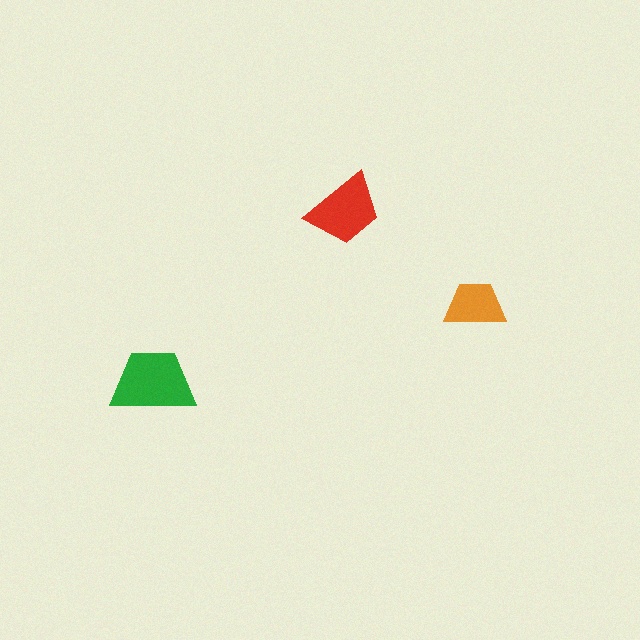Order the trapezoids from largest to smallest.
the green one, the red one, the orange one.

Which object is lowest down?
The green trapezoid is bottommost.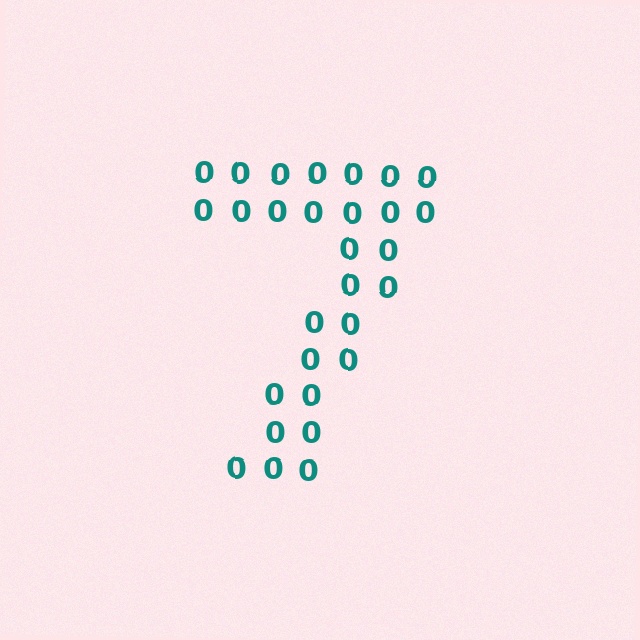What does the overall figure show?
The overall figure shows the digit 7.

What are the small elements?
The small elements are digit 0's.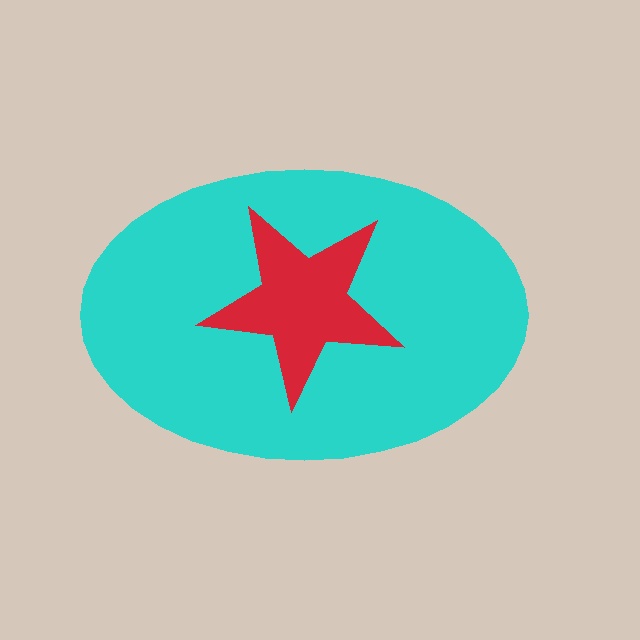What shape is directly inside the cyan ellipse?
The red star.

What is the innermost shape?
The red star.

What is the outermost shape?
The cyan ellipse.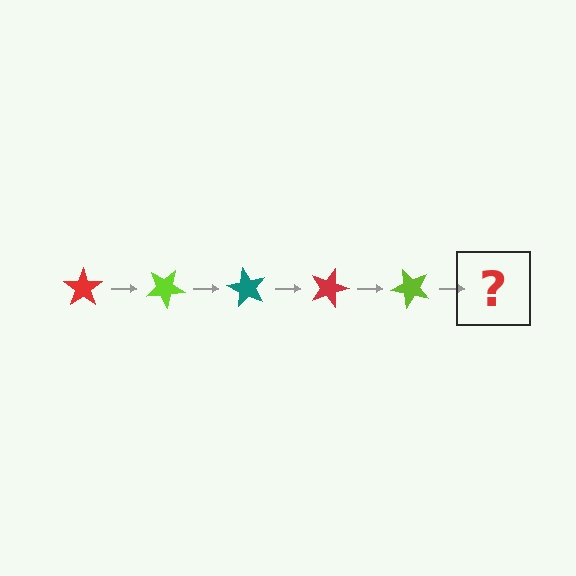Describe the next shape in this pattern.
It should be a teal star, rotated 150 degrees from the start.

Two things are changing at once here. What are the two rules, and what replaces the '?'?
The two rules are that it rotates 30 degrees each step and the color cycles through red, lime, and teal. The '?' should be a teal star, rotated 150 degrees from the start.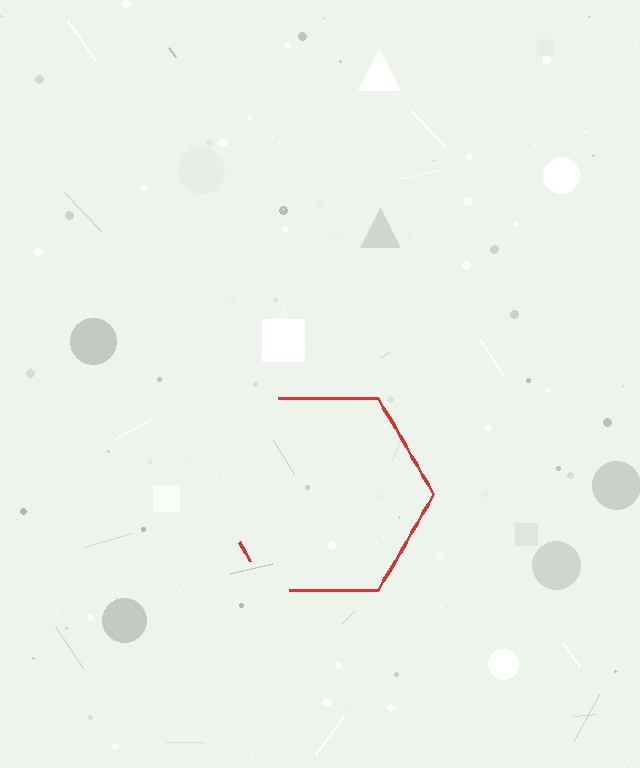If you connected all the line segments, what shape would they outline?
They would outline a hexagon.